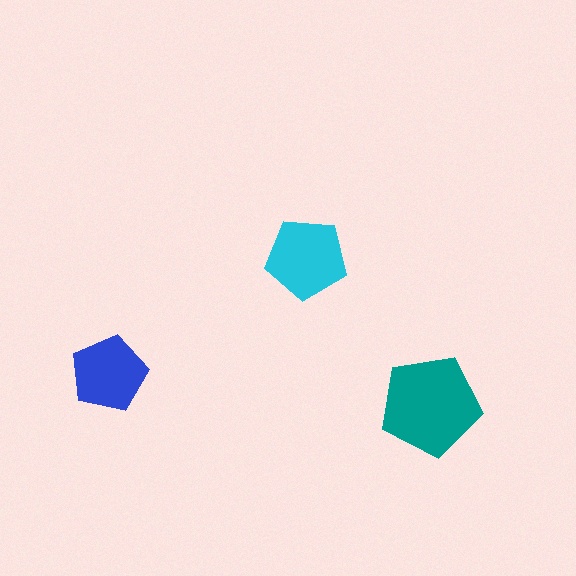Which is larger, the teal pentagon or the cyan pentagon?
The teal one.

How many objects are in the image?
There are 3 objects in the image.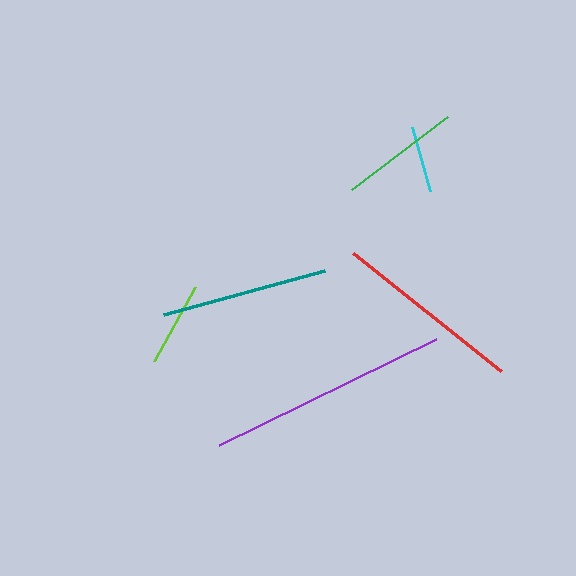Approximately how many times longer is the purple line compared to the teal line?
The purple line is approximately 1.4 times the length of the teal line.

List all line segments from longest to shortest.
From longest to shortest: purple, red, teal, green, lime, cyan.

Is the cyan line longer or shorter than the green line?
The green line is longer than the cyan line.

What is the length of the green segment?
The green segment is approximately 120 pixels long.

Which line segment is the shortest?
The cyan line is the shortest at approximately 66 pixels.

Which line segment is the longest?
The purple line is the longest at approximately 241 pixels.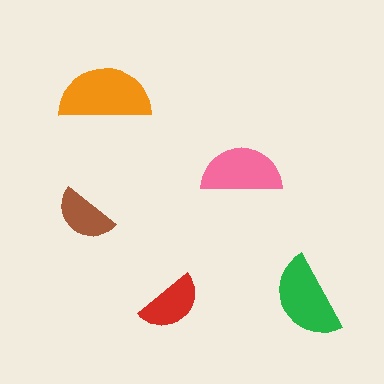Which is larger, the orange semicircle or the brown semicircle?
The orange one.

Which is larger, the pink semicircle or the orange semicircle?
The orange one.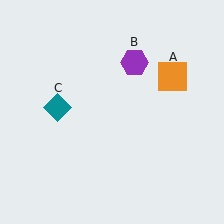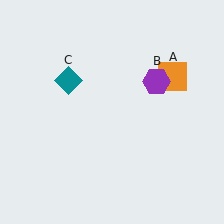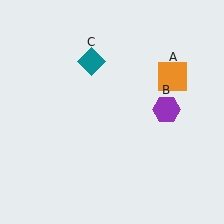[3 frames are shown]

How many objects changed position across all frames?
2 objects changed position: purple hexagon (object B), teal diamond (object C).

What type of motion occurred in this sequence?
The purple hexagon (object B), teal diamond (object C) rotated clockwise around the center of the scene.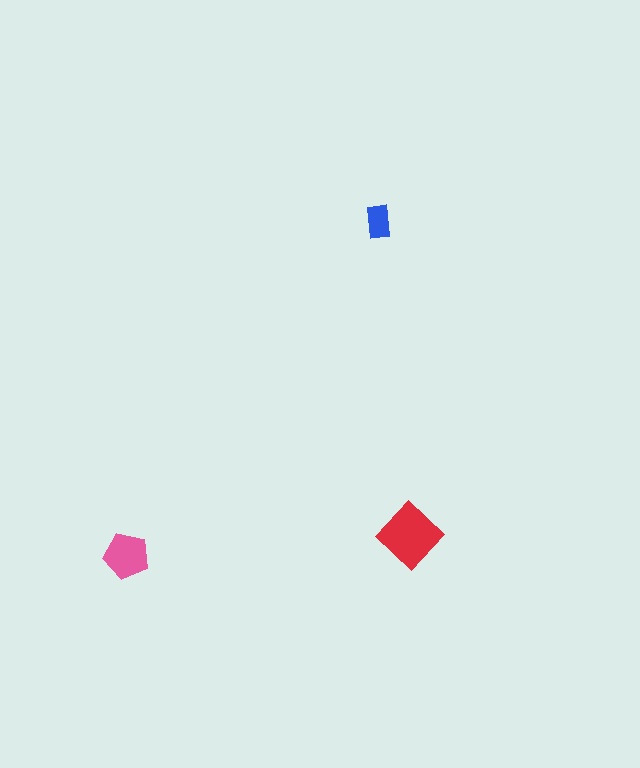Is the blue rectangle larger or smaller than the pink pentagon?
Smaller.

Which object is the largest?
The red diamond.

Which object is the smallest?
The blue rectangle.